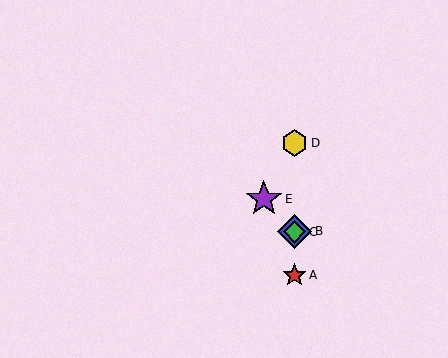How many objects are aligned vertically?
4 objects (A, B, C, D) are aligned vertically.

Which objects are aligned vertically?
Objects A, B, C, D are aligned vertically.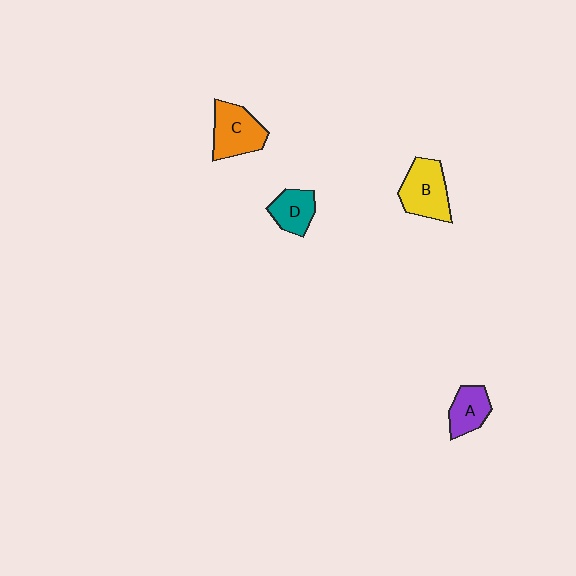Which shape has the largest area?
Shape B (yellow).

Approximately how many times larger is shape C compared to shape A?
Approximately 1.4 times.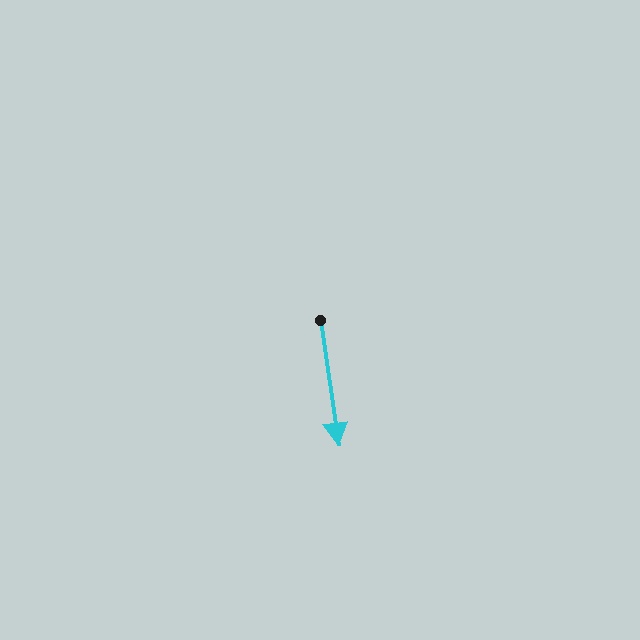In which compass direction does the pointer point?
South.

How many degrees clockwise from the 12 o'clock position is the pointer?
Approximately 171 degrees.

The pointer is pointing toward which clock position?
Roughly 6 o'clock.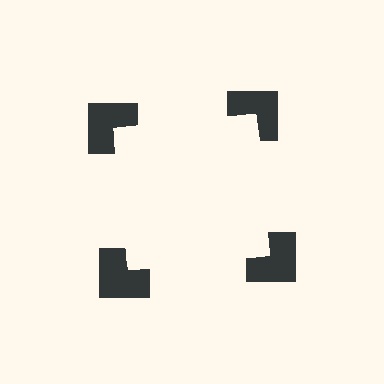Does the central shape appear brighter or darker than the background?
It typically appears slightly brighter than the background, even though no actual brightness change is drawn.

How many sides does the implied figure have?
4 sides.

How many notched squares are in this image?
There are 4 — one at each vertex of the illusory square.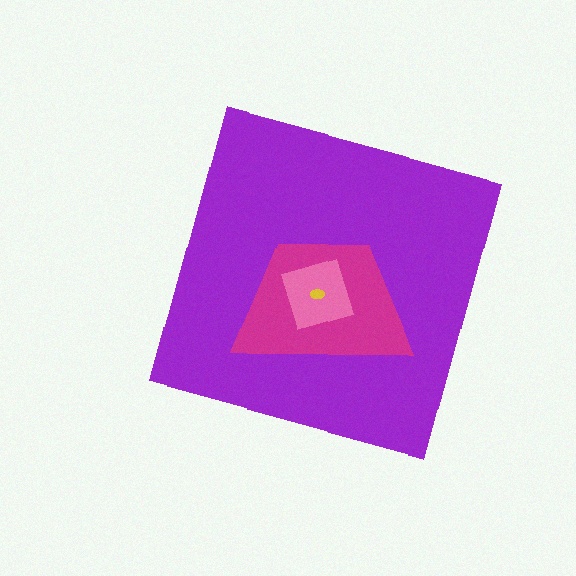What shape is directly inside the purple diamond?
The magenta trapezoid.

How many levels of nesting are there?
4.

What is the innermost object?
The yellow ellipse.